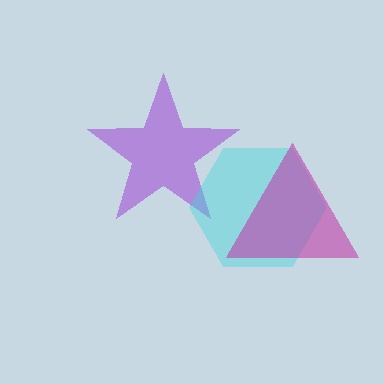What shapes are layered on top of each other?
The layered shapes are: a purple star, a cyan hexagon, a magenta triangle.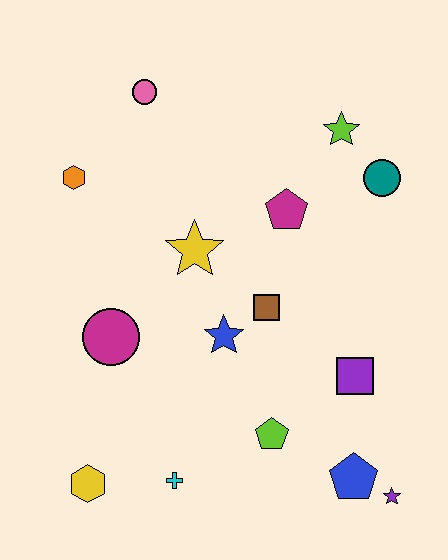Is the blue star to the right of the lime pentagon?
No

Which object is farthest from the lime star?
The yellow hexagon is farthest from the lime star.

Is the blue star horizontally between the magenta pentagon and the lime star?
No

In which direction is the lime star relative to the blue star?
The lime star is above the blue star.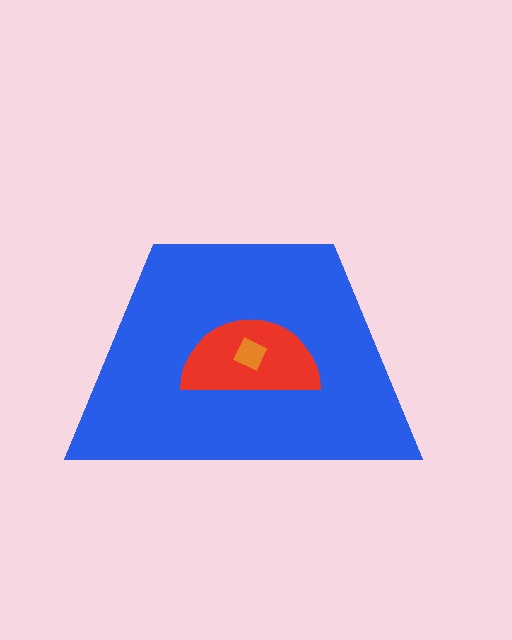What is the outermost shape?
The blue trapezoid.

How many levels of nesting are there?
3.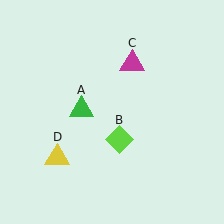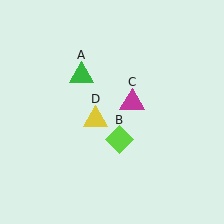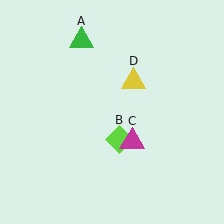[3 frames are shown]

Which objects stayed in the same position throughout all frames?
Lime diamond (object B) remained stationary.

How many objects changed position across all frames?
3 objects changed position: green triangle (object A), magenta triangle (object C), yellow triangle (object D).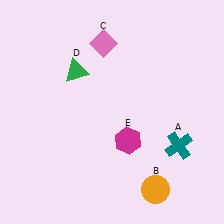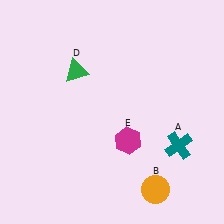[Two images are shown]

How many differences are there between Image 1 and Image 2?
There is 1 difference between the two images.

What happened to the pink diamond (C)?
The pink diamond (C) was removed in Image 2. It was in the top-left area of Image 1.